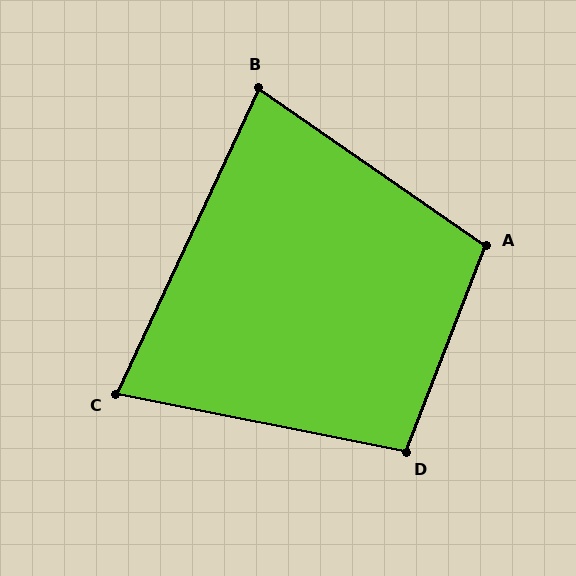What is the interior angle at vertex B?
Approximately 80 degrees (acute).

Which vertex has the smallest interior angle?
C, at approximately 76 degrees.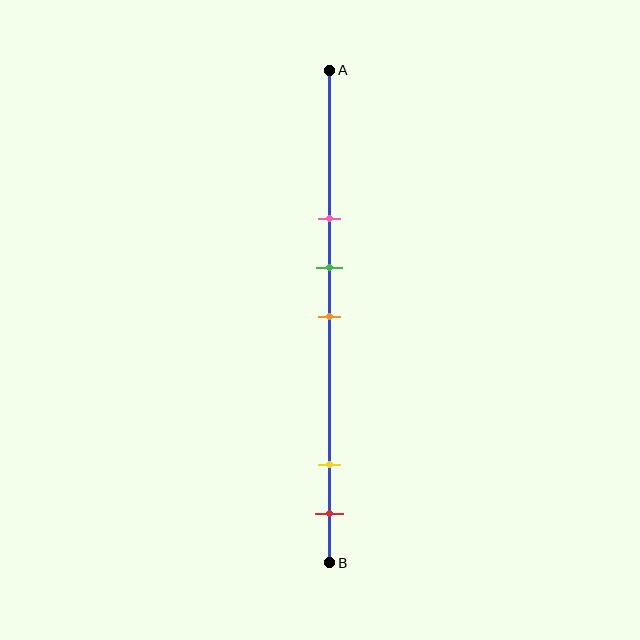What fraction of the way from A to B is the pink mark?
The pink mark is approximately 30% (0.3) of the way from A to B.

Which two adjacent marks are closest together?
The green and orange marks are the closest adjacent pair.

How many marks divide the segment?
There are 5 marks dividing the segment.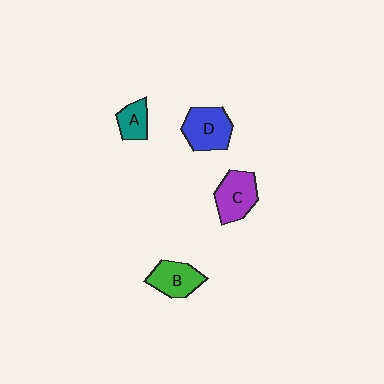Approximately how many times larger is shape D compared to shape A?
Approximately 1.8 times.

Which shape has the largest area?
Shape D (blue).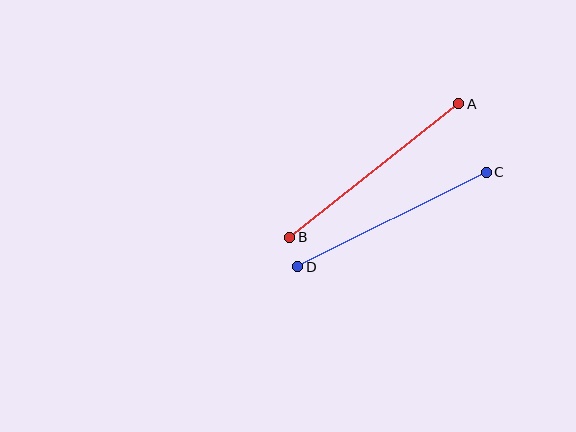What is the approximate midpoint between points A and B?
The midpoint is at approximately (374, 171) pixels.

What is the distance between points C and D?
The distance is approximately 211 pixels.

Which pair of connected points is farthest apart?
Points A and B are farthest apart.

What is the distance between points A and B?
The distance is approximately 215 pixels.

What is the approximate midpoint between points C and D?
The midpoint is at approximately (392, 219) pixels.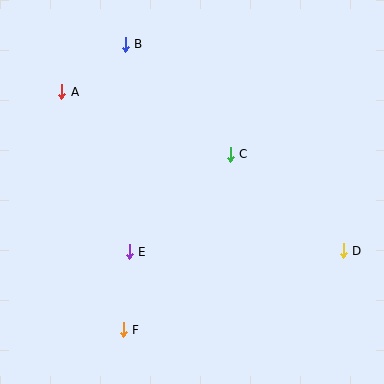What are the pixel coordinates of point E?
Point E is at (129, 252).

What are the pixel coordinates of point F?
Point F is at (123, 330).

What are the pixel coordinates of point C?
Point C is at (230, 154).